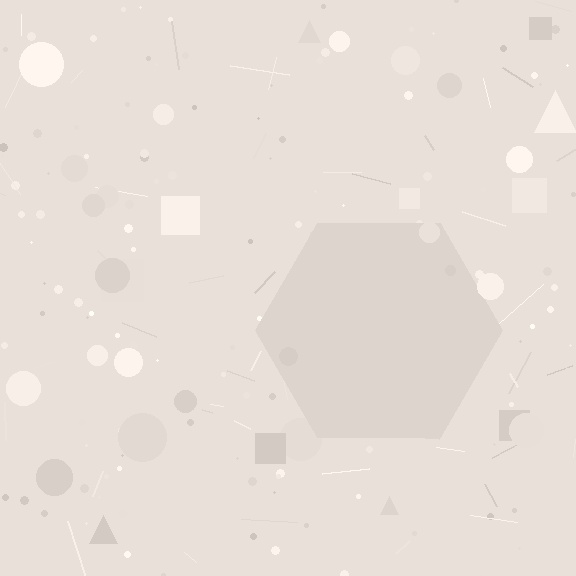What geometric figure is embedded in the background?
A hexagon is embedded in the background.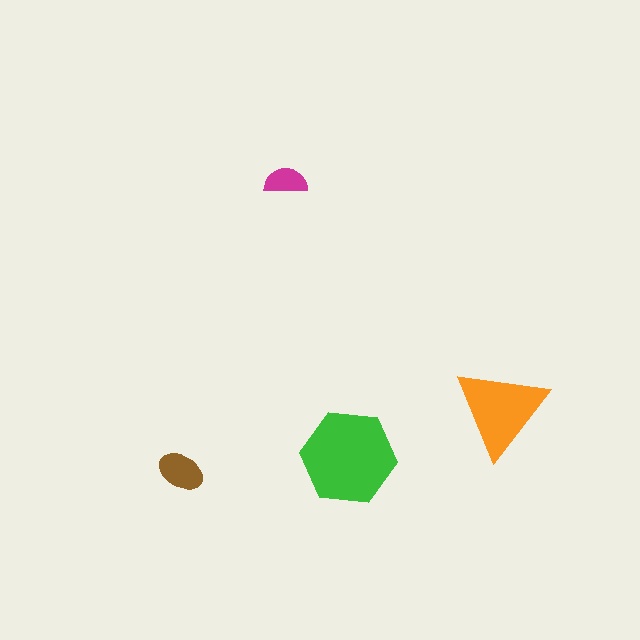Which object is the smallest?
The magenta semicircle.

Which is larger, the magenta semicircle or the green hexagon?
The green hexagon.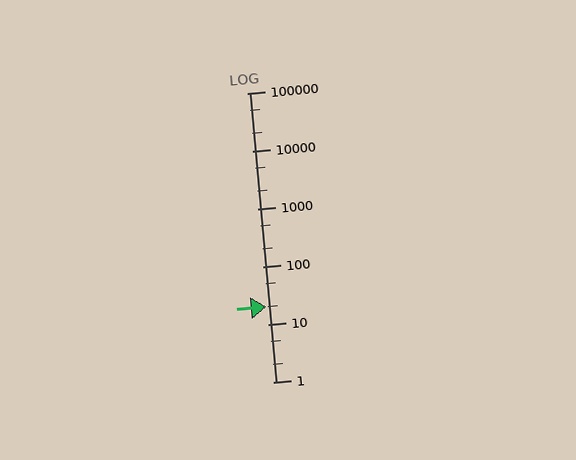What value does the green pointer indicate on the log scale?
The pointer indicates approximately 20.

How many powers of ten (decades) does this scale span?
The scale spans 5 decades, from 1 to 100000.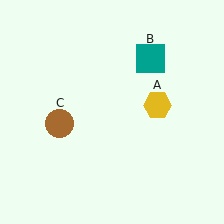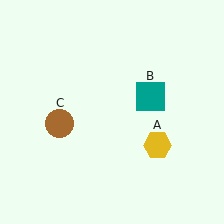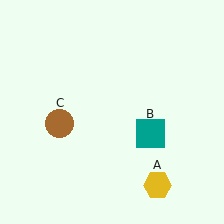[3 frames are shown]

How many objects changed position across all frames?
2 objects changed position: yellow hexagon (object A), teal square (object B).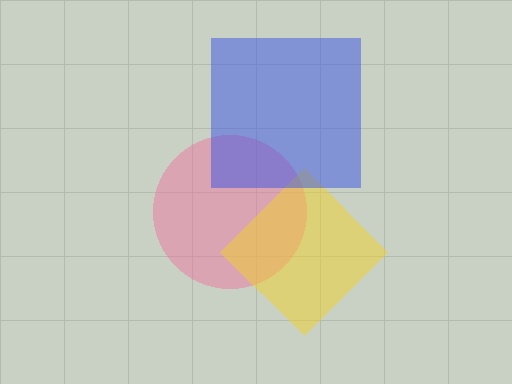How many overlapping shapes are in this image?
There are 3 overlapping shapes in the image.